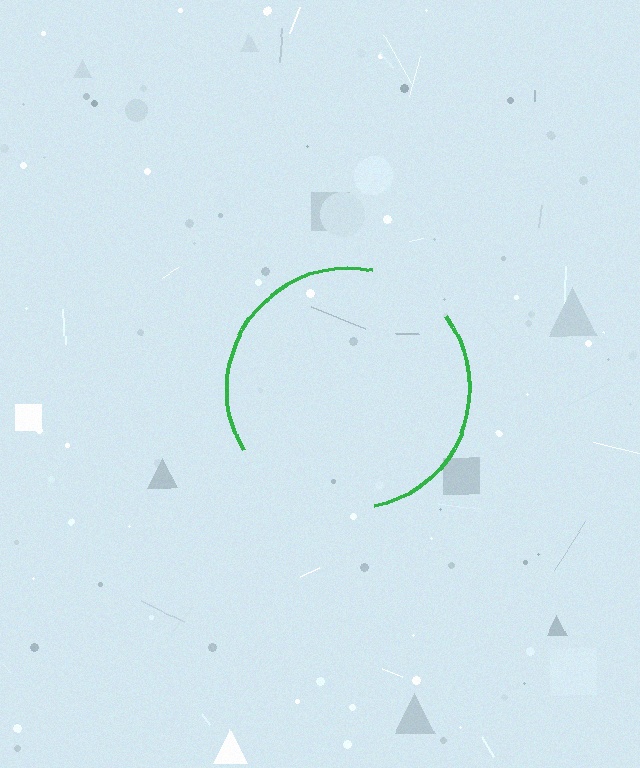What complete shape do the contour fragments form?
The contour fragments form a circle.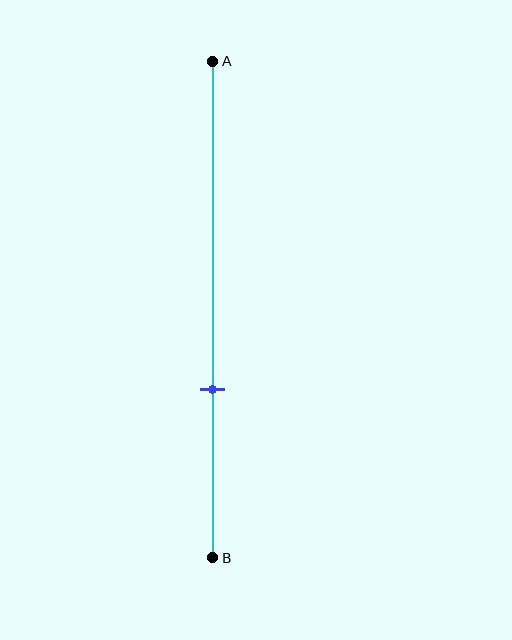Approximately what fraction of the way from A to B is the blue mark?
The blue mark is approximately 65% of the way from A to B.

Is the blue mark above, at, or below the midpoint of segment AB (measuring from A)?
The blue mark is below the midpoint of segment AB.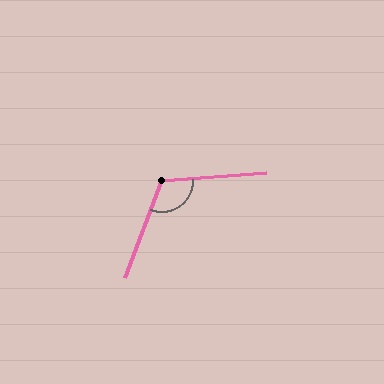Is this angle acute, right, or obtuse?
It is obtuse.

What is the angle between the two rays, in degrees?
Approximately 115 degrees.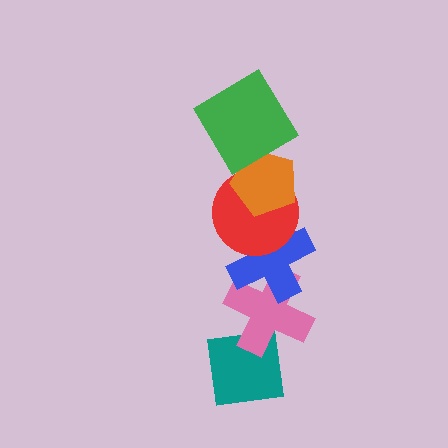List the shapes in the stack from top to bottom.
From top to bottom: the green diamond, the orange pentagon, the red circle, the blue cross, the pink cross, the teal square.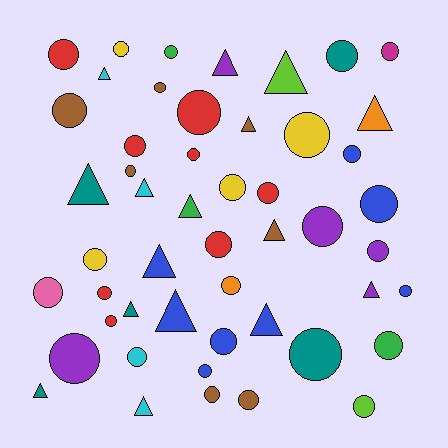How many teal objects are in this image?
There are 5 teal objects.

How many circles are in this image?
There are 34 circles.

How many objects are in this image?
There are 50 objects.